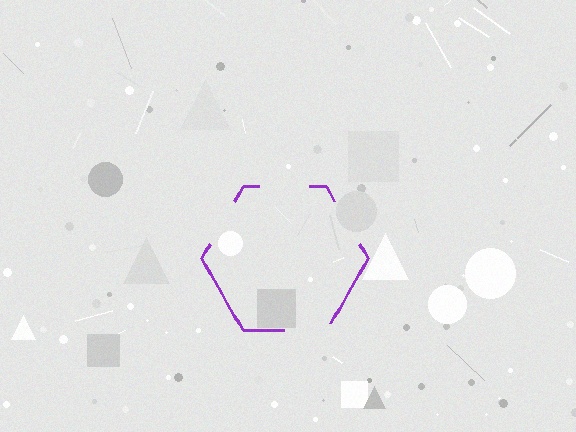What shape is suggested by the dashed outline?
The dashed outline suggests a hexagon.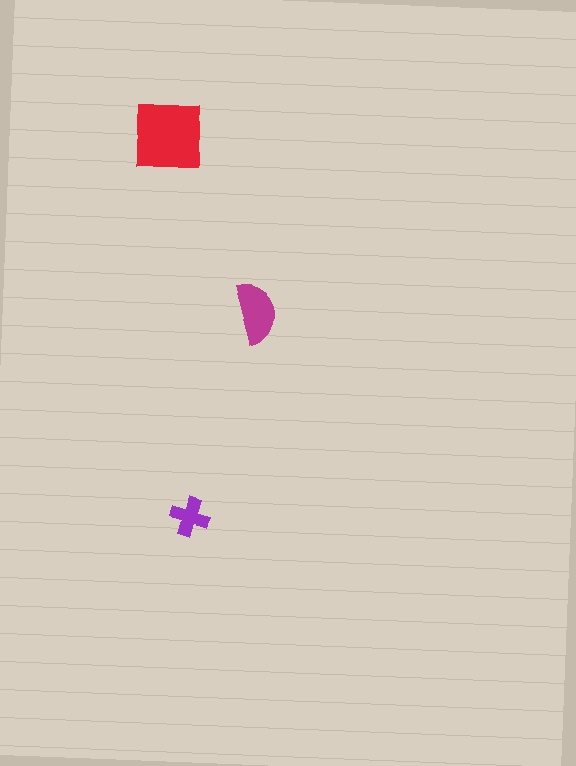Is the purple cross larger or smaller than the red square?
Smaller.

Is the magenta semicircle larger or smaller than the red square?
Smaller.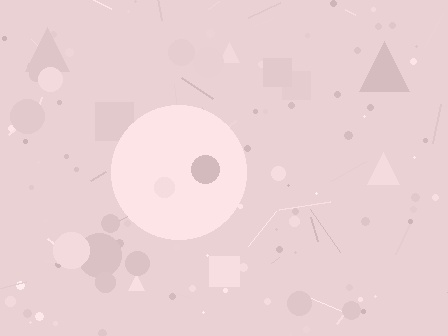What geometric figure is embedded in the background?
A circle is embedded in the background.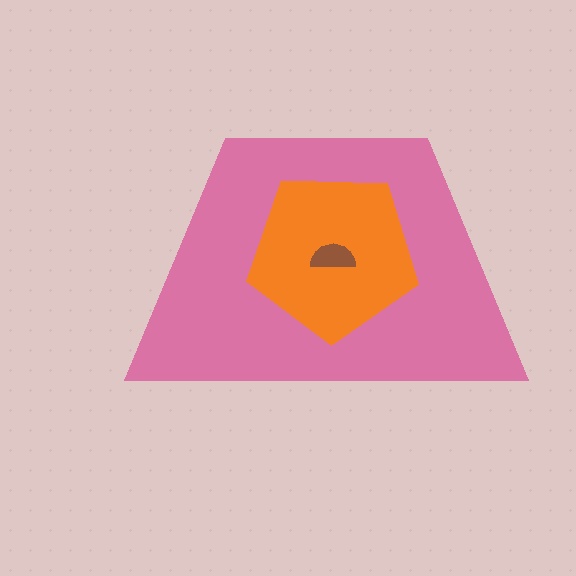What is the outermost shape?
The pink trapezoid.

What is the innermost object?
The brown semicircle.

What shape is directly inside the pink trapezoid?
The orange pentagon.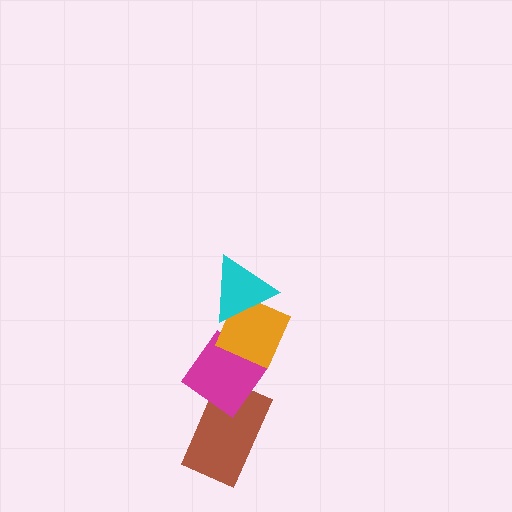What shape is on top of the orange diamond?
The cyan triangle is on top of the orange diamond.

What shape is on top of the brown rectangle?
The magenta diamond is on top of the brown rectangle.